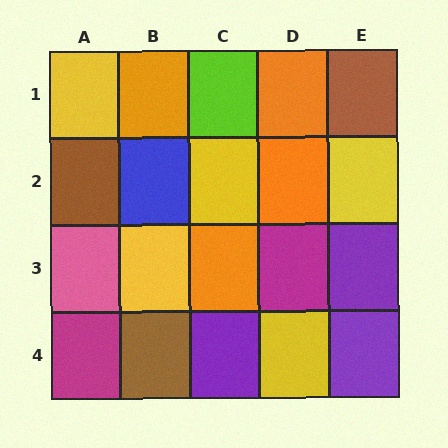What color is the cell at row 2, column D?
Orange.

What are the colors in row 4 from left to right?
Magenta, brown, purple, yellow, purple.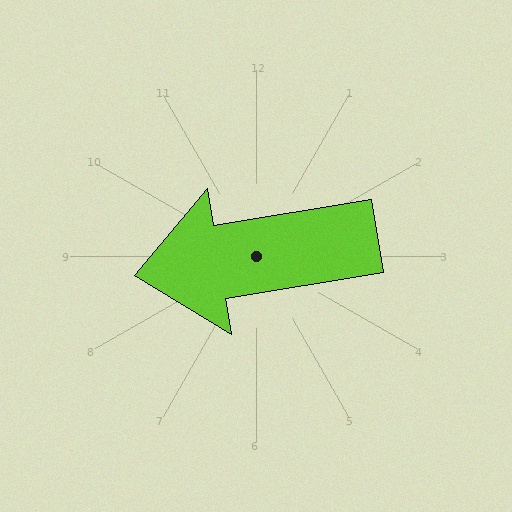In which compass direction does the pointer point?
West.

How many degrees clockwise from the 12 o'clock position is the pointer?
Approximately 261 degrees.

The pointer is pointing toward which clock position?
Roughly 9 o'clock.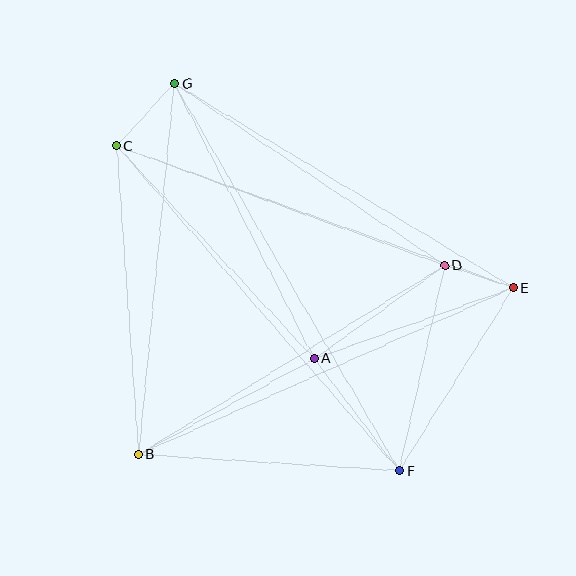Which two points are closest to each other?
Points D and E are closest to each other.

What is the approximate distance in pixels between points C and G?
The distance between C and G is approximately 85 pixels.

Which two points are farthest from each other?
Points F and G are farthest from each other.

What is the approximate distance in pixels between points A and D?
The distance between A and D is approximately 161 pixels.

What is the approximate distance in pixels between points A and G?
The distance between A and G is approximately 309 pixels.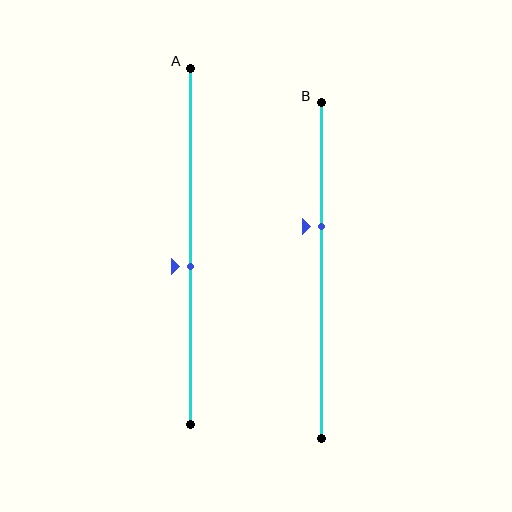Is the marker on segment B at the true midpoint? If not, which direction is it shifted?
No, the marker on segment B is shifted upward by about 13% of the segment length.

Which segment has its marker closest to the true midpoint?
Segment A has its marker closest to the true midpoint.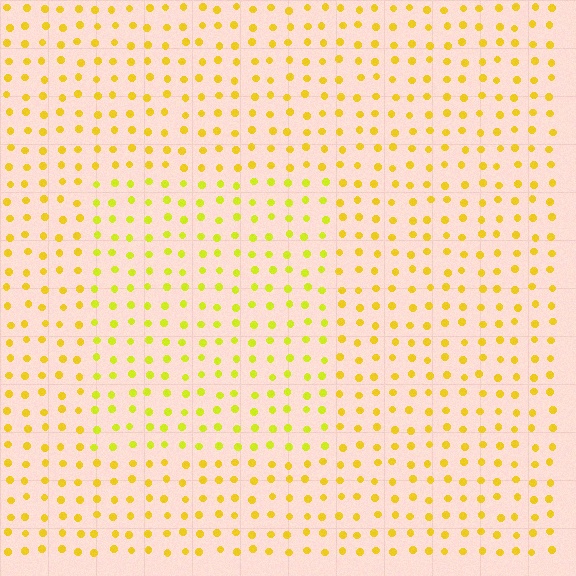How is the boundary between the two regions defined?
The boundary is defined purely by a slight shift in hue (about 19 degrees). Spacing, size, and orientation are identical on both sides.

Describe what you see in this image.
The image is filled with small yellow elements in a uniform arrangement. A rectangle-shaped region is visible where the elements are tinted to a slightly different hue, forming a subtle color boundary.